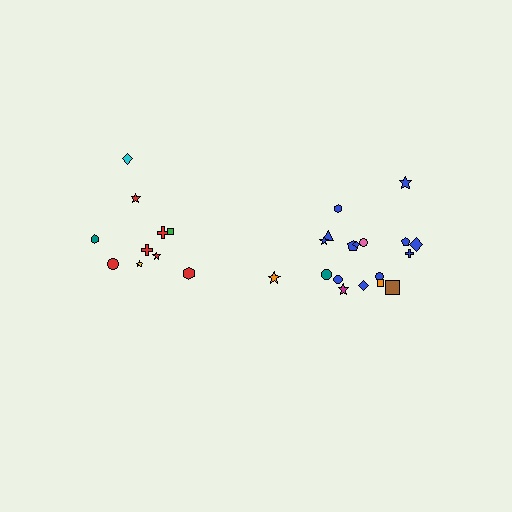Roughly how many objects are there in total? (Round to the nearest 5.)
Roughly 30 objects in total.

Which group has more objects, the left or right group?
The right group.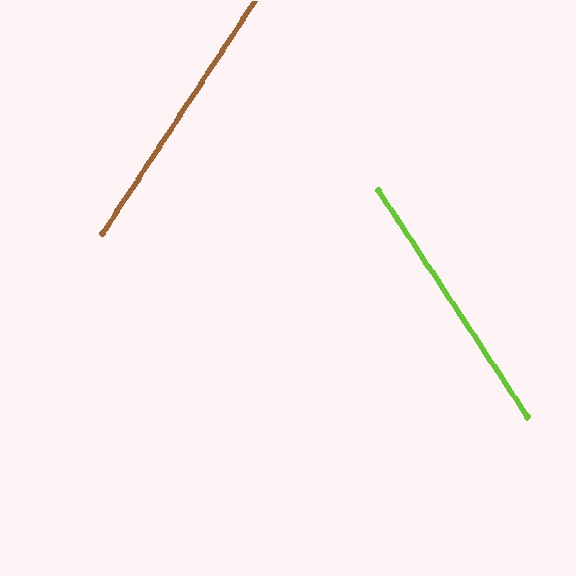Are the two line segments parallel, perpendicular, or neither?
Neither parallel nor perpendicular — they differ by about 67°.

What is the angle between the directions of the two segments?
Approximately 67 degrees.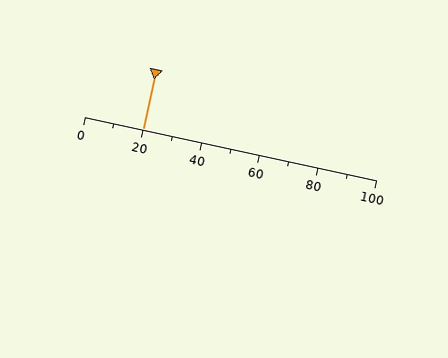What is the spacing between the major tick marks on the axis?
The major ticks are spaced 20 apart.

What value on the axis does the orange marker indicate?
The marker indicates approximately 20.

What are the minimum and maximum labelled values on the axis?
The axis runs from 0 to 100.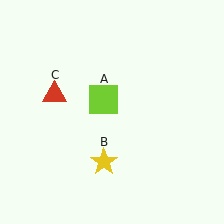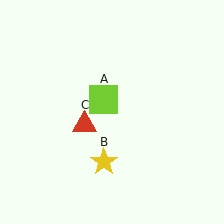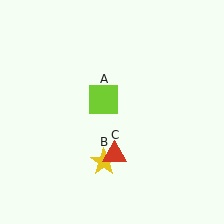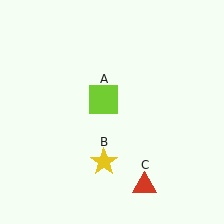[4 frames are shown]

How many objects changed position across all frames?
1 object changed position: red triangle (object C).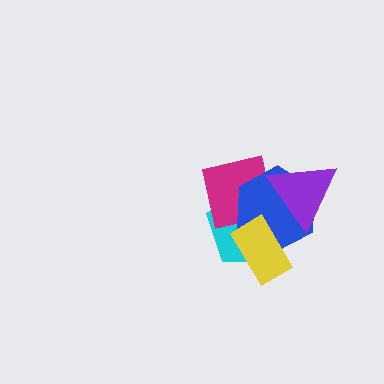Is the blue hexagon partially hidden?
Yes, it is partially covered by another shape.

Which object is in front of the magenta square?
The blue hexagon is in front of the magenta square.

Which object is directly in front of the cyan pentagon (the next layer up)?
The magenta square is directly in front of the cyan pentagon.